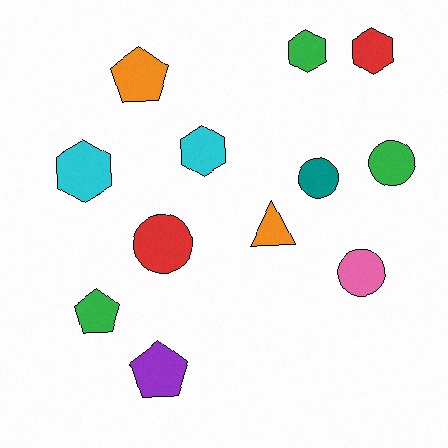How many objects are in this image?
There are 12 objects.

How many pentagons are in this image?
There are 3 pentagons.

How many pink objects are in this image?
There is 1 pink object.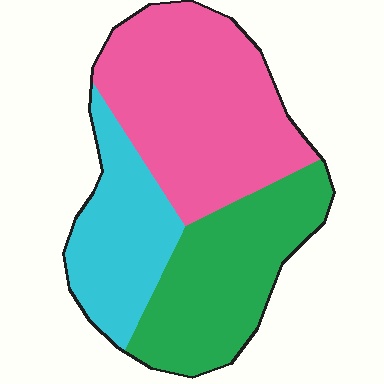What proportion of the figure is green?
Green covers 32% of the figure.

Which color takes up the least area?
Cyan, at roughly 25%.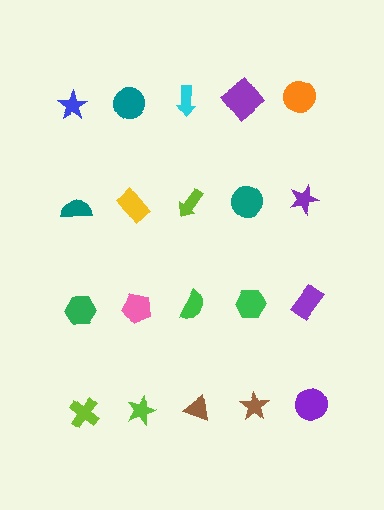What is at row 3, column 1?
A green hexagon.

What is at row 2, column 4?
A teal circle.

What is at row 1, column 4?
A purple diamond.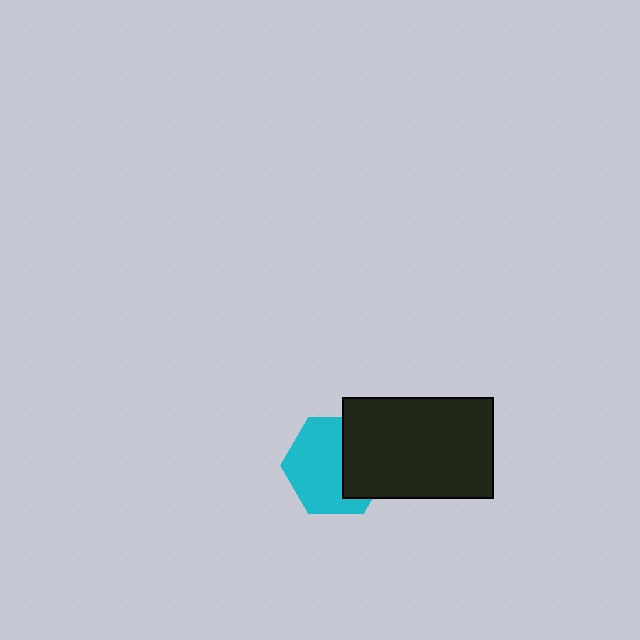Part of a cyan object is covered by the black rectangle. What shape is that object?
It is a hexagon.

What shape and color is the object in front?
The object in front is a black rectangle.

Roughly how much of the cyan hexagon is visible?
About half of it is visible (roughly 61%).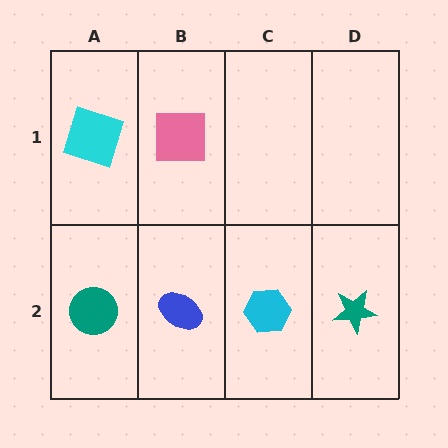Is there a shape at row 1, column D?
No, that cell is empty.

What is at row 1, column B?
A pink square.